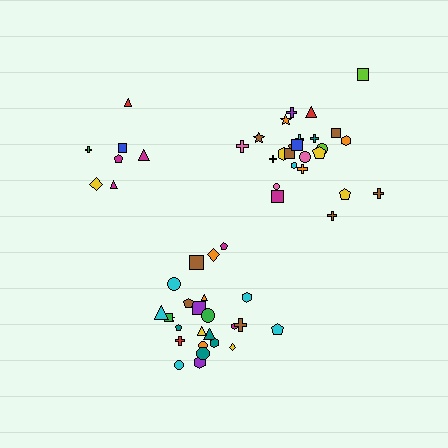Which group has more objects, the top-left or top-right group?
The top-right group.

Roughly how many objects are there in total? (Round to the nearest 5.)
Roughly 55 objects in total.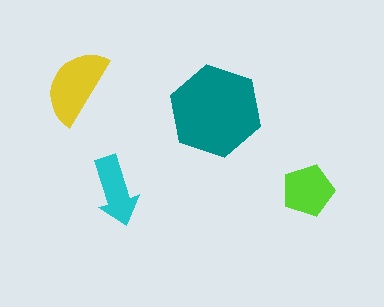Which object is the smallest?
The cyan arrow.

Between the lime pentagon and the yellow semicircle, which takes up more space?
The yellow semicircle.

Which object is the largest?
The teal hexagon.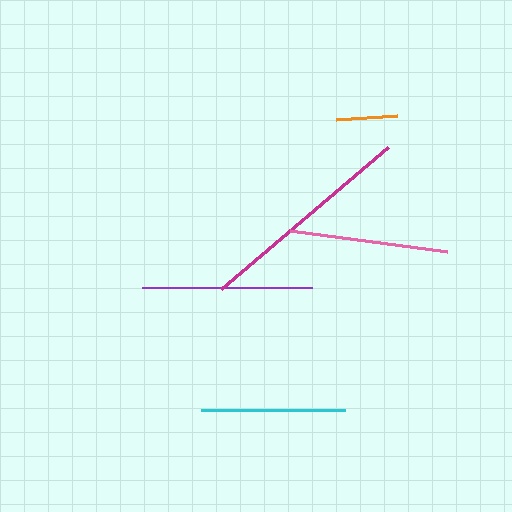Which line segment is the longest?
The magenta line is the longest at approximately 219 pixels.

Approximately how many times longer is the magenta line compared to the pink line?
The magenta line is approximately 1.4 times the length of the pink line.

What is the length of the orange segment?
The orange segment is approximately 62 pixels long.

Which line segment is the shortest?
The orange line is the shortest at approximately 62 pixels.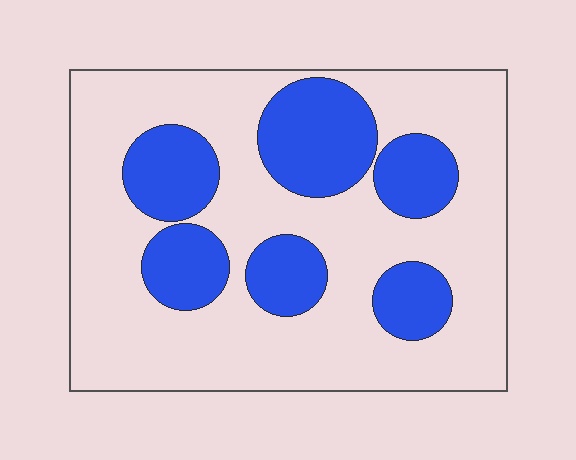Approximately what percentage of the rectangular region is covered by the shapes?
Approximately 30%.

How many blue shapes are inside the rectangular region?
6.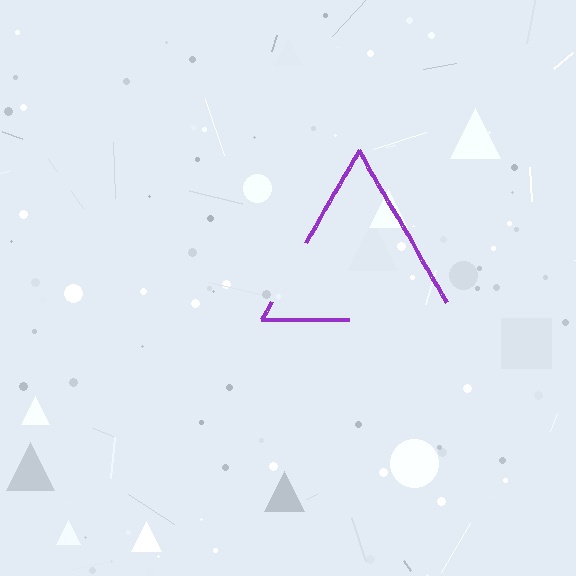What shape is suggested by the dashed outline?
The dashed outline suggests a triangle.